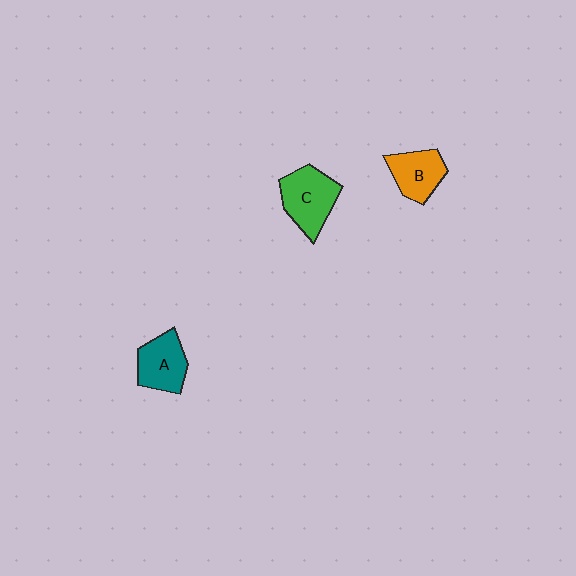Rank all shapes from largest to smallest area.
From largest to smallest: C (green), A (teal), B (orange).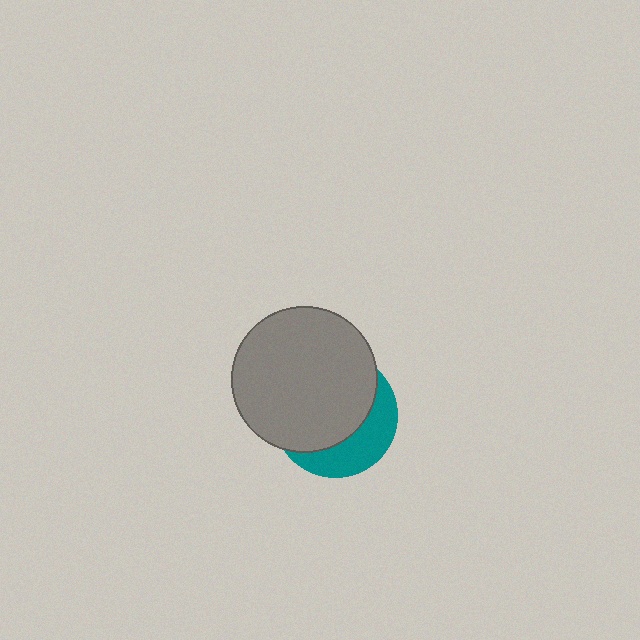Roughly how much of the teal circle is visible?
A small part of it is visible (roughly 34%).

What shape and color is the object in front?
The object in front is a gray circle.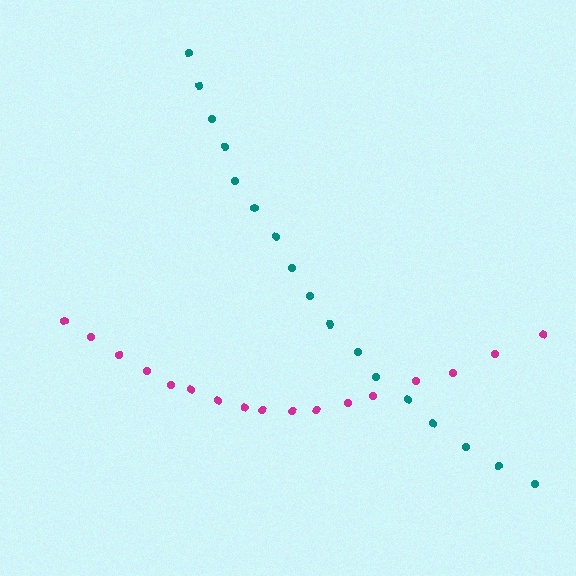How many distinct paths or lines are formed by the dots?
There are 2 distinct paths.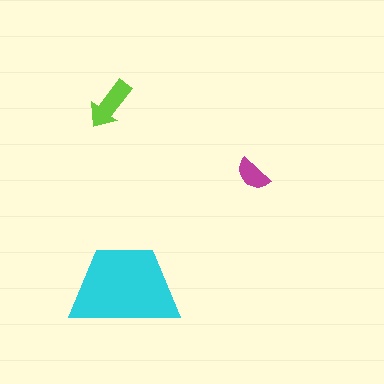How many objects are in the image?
There are 3 objects in the image.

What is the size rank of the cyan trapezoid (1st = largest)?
1st.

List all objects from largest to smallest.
The cyan trapezoid, the lime arrow, the magenta semicircle.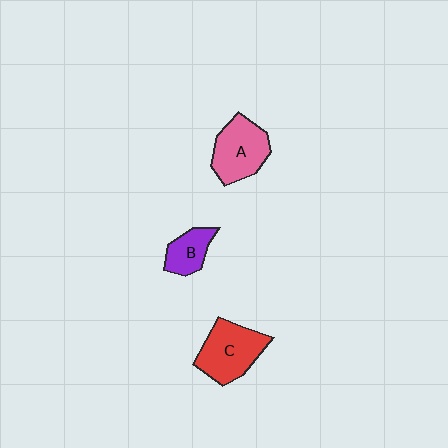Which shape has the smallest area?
Shape B (purple).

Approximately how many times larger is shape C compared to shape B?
Approximately 1.8 times.